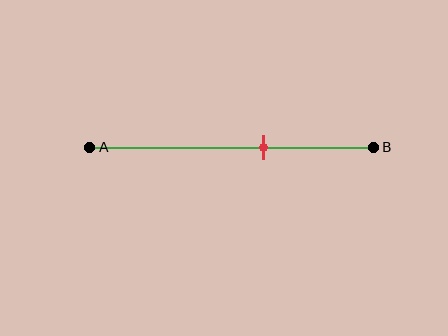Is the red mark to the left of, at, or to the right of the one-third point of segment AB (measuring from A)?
The red mark is to the right of the one-third point of segment AB.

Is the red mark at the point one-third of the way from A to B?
No, the mark is at about 60% from A, not at the 33% one-third point.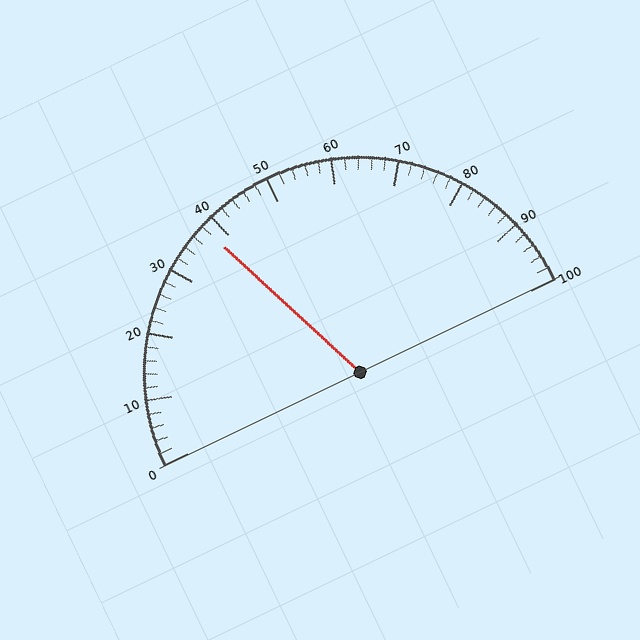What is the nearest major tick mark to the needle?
The nearest major tick mark is 40.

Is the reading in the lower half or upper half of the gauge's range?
The reading is in the lower half of the range (0 to 100).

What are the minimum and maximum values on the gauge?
The gauge ranges from 0 to 100.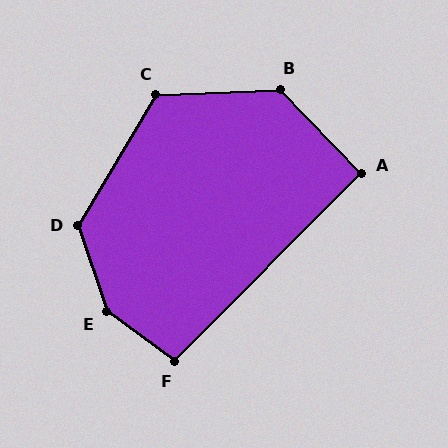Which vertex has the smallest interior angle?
A, at approximately 92 degrees.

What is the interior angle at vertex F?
Approximately 98 degrees (obtuse).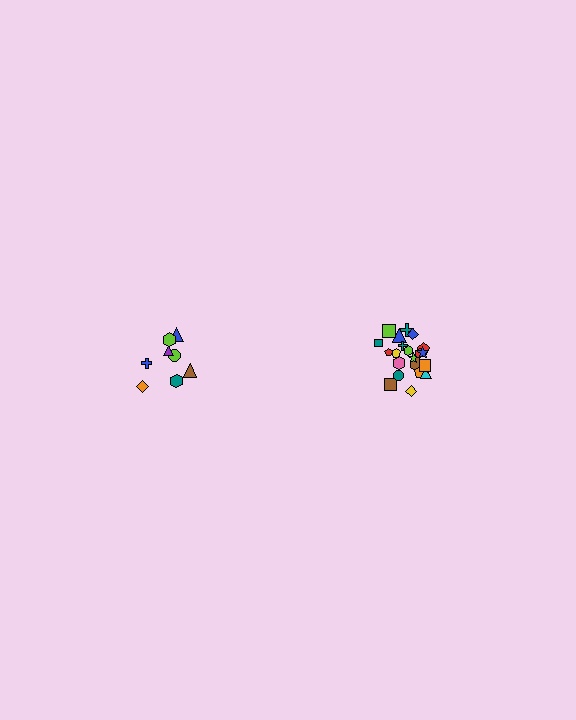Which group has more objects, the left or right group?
The right group.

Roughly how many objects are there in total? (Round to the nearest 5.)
Roughly 30 objects in total.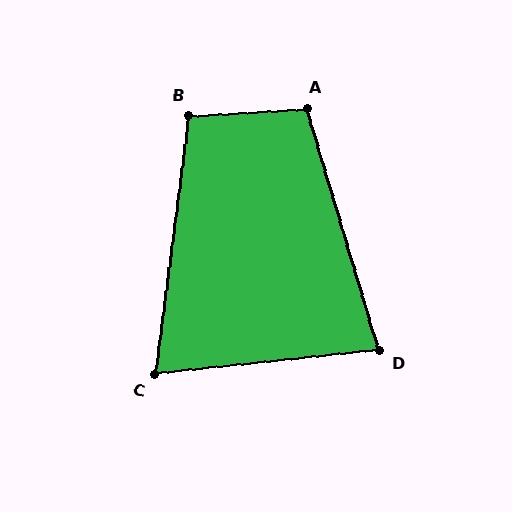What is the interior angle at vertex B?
Approximately 101 degrees (obtuse).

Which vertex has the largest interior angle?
A, at approximately 103 degrees.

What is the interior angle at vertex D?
Approximately 79 degrees (acute).